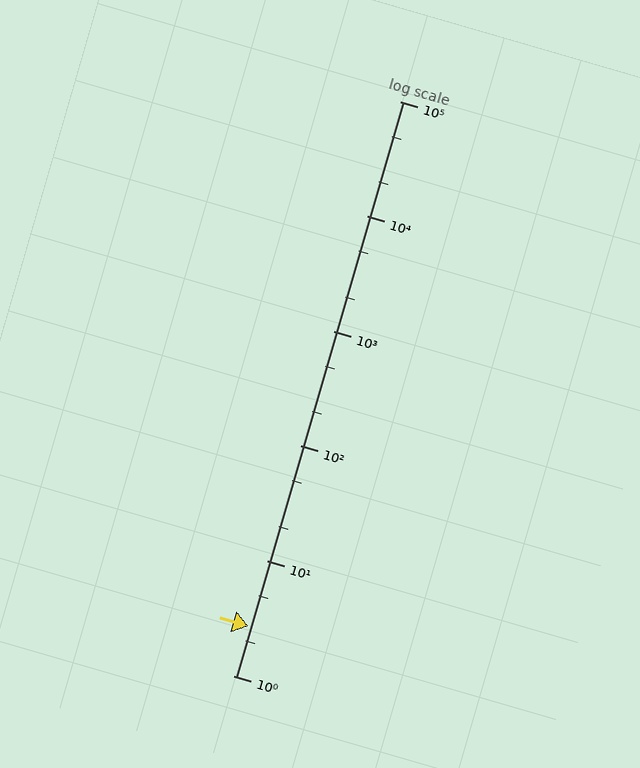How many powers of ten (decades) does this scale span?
The scale spans 5 decades, from 1 to 100000.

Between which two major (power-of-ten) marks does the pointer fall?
The pointer is between 1 and 10.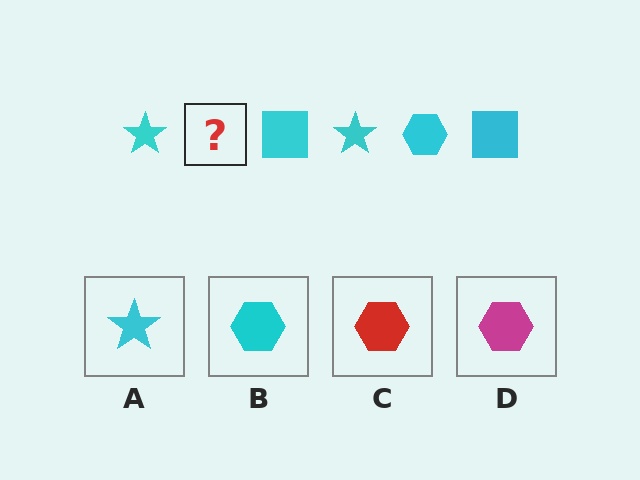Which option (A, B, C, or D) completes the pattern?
B.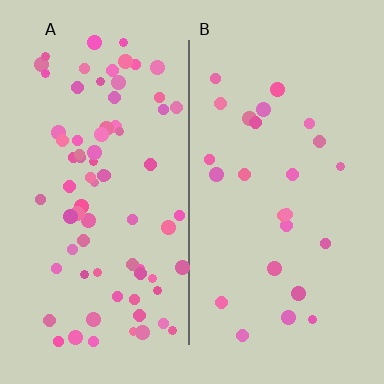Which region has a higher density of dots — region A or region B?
A (the left).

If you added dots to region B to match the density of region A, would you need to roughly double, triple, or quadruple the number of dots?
Approximately triple.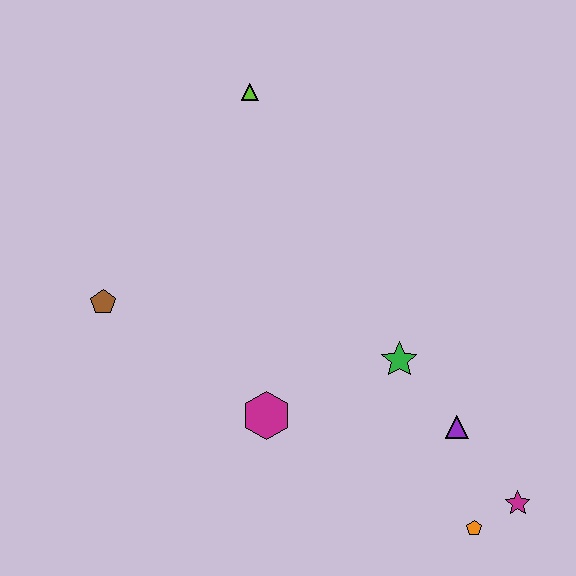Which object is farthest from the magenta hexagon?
The lime triangle is farthest from the magenta hexagon.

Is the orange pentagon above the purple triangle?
No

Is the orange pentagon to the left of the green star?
No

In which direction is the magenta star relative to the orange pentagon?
The magenta star is to the right of the orange pentagon.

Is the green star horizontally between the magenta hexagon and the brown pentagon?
No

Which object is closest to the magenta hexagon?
The green star is closest to the magenta hexagon.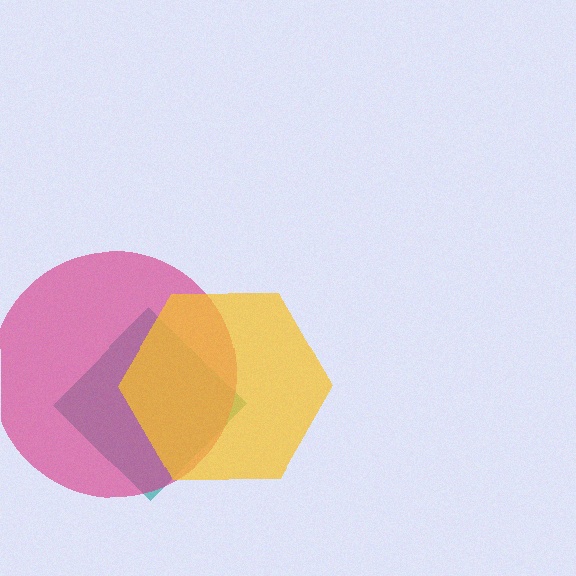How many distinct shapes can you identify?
There are 3 distinct shapes: a teal diamond, a magenta circle, a yellow hexagon.